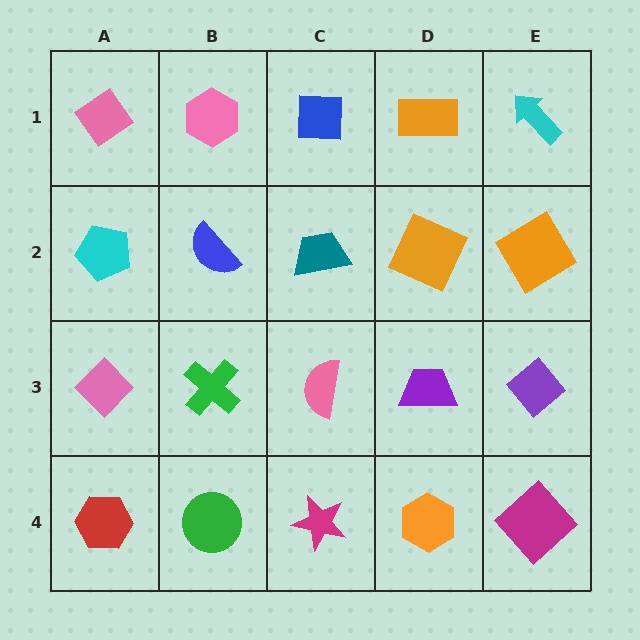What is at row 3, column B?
A green cross.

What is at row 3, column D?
A purple trapezoid.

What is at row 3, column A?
A pink diamond.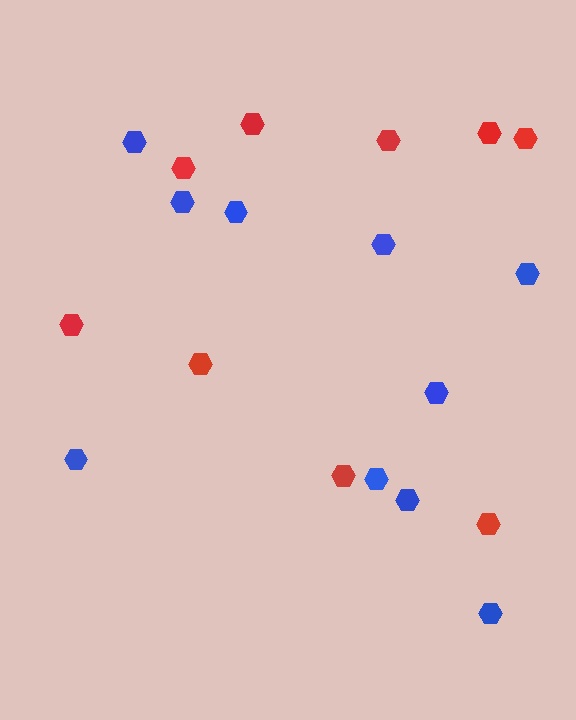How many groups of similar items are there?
There are 2 groups: one group of blue hexagons (10) and one group of red hexagons (9).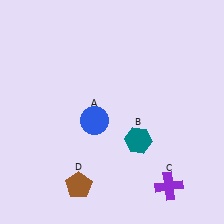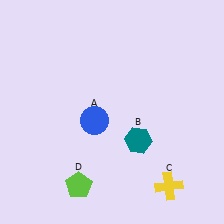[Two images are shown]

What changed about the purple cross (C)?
In Image 1, C is purple. In Image 2, it changed to yellow.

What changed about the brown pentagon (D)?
In Image 1, D is brown. In Image 2, it changed to lime.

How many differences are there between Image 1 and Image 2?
There are 2 differences between the two images.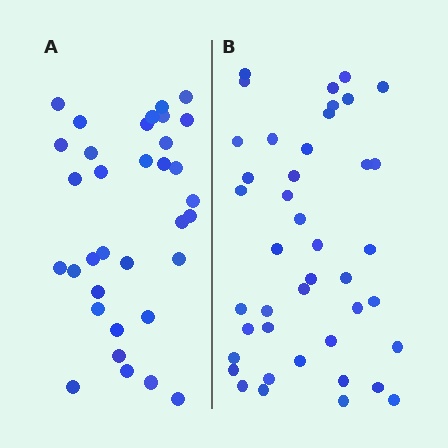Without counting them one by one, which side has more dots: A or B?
Region B (the right region) has more dots.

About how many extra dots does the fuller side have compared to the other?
Region B has roughly 8 or so more dots than region A.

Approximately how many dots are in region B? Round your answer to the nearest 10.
About 40 dots. (The exact count is 42, which rounds to 40.)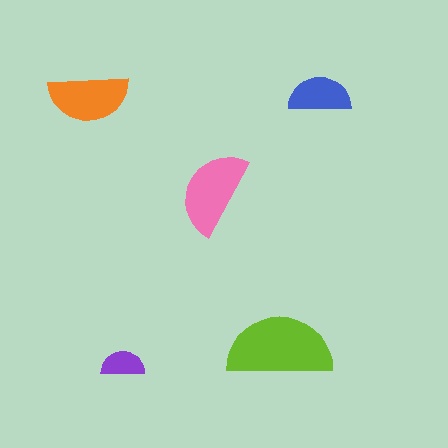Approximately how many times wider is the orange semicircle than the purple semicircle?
About 2 times wider.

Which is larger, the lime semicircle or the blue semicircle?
The lime one.